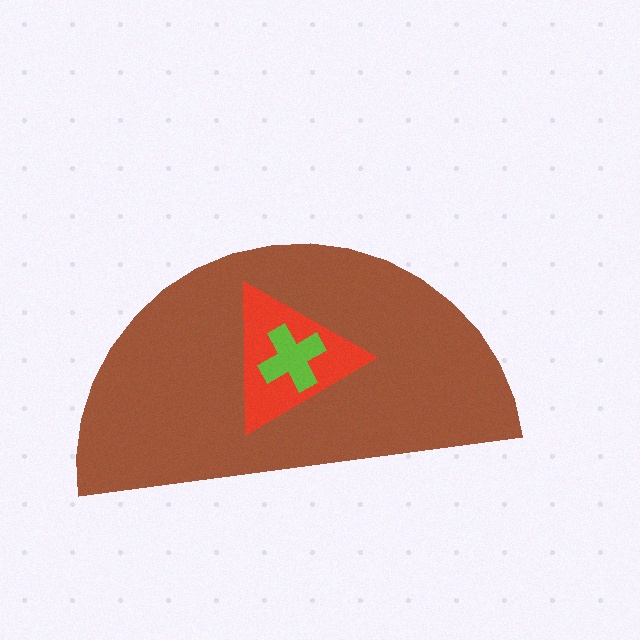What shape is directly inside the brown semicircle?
The red triangle.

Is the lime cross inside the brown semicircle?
Yes.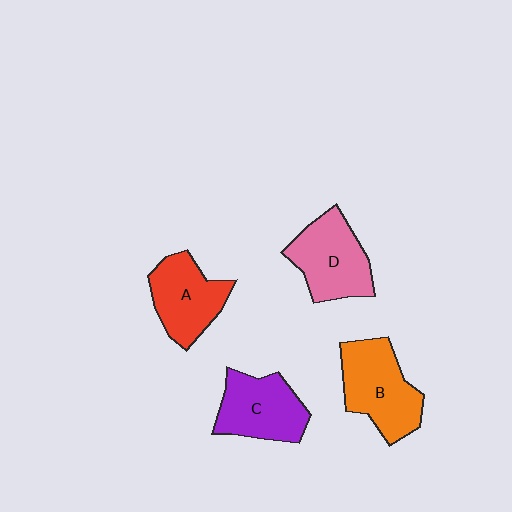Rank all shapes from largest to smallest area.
From largest to smallest: B (orange), D (pink), C (purple), A (red).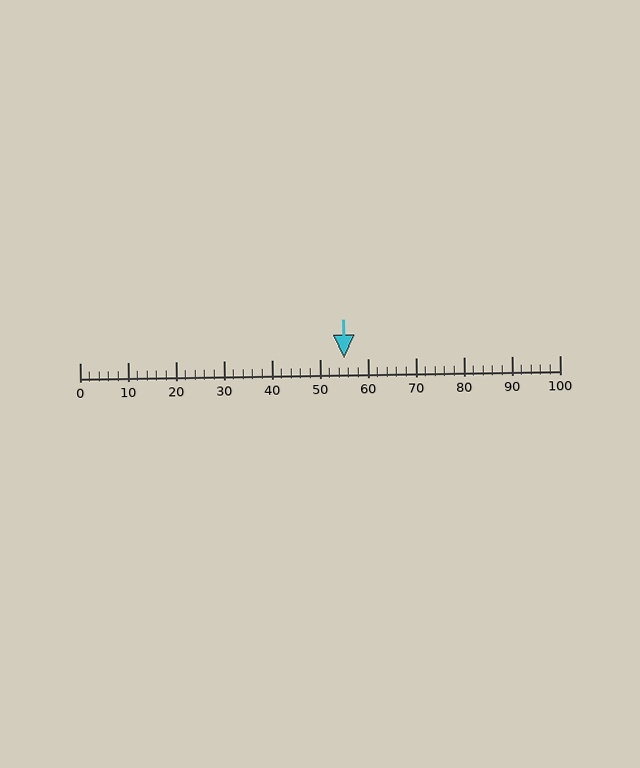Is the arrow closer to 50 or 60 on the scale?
The arrow is closer to 60.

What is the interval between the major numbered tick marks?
The major tick marks are spaced 10 units apart.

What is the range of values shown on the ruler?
The ruler shows values from 0 to 100.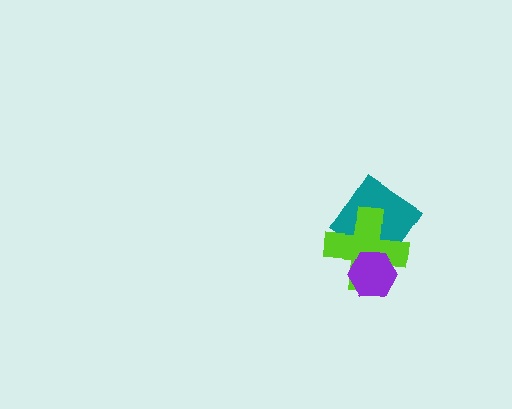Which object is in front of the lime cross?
The purple hexagon is in front of the lime cross.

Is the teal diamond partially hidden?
Yes, it is partially covered by another shape.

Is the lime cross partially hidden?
Yes, it is partially covered by another shape.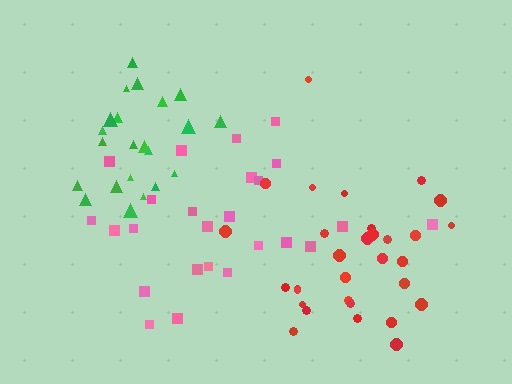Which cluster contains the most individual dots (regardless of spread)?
Red (31).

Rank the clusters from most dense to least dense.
green, red, pink.